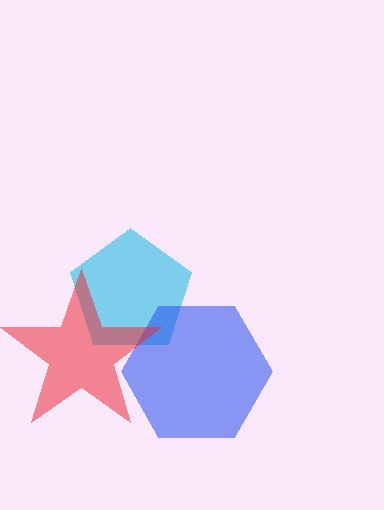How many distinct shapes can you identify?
There are 3 distinct shapes: a cyan pentagon, a blue hexagon, a red star.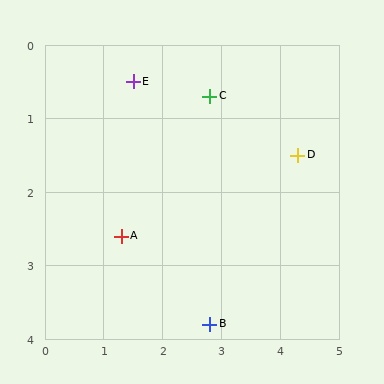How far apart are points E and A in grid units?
Points E and A are about 2.1 grid units apart.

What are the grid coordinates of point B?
Point B is at approximately (2.8, 3.8).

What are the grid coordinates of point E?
Point E is at approximately (1.5, 0.5).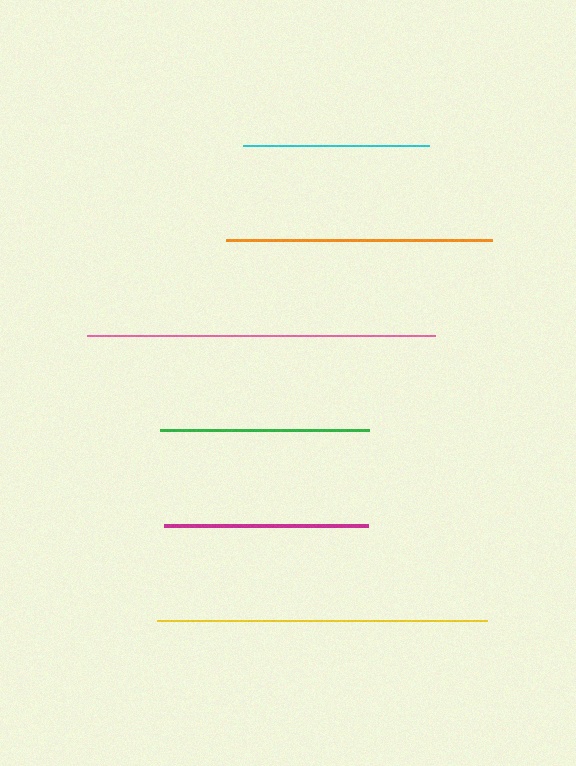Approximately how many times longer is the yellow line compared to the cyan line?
The yellow line is approximately 1.8 times the length of the cyan line.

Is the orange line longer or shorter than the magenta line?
The orange line is longer than the magenta line.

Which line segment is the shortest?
The cyan line is the shortest at approximately 187 pixels.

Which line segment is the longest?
The pink line is the longest at approximately 349 pixels.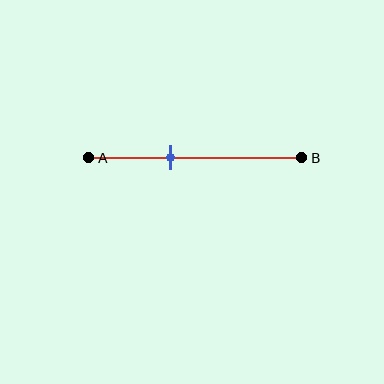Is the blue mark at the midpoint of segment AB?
No, the mark is at about 40% from A, not at the 50% midpoint.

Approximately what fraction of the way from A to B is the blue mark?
The blue mark is approximately 40% of the way from A to B.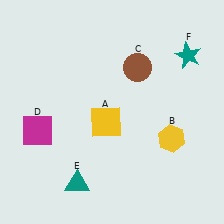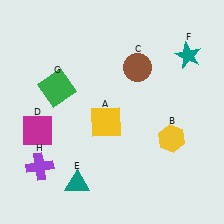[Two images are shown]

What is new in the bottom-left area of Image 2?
A purple cross (H) was added in the bottom-left area of Image 2.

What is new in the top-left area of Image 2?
A green square (G) was added in the top-left area of Image 2.